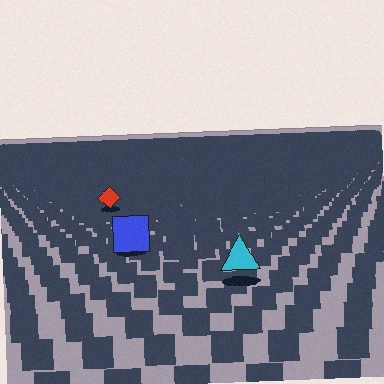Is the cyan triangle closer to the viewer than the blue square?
Yes. The cyan triangle is closer — you can tell from the texture gradient: the ground texture is coarser near it.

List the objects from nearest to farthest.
From nearest to farthest: the cyan triangle, the blue square, the red diamond.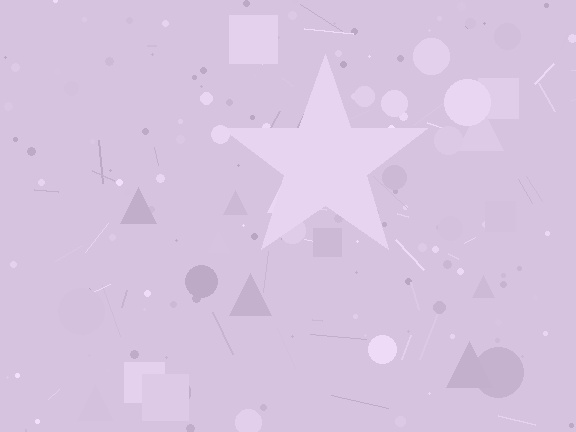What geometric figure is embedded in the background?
A star is embedded in the background.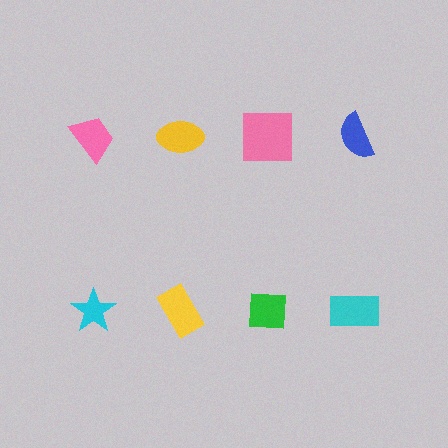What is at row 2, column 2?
A yellow rectangle.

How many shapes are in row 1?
4 shapes.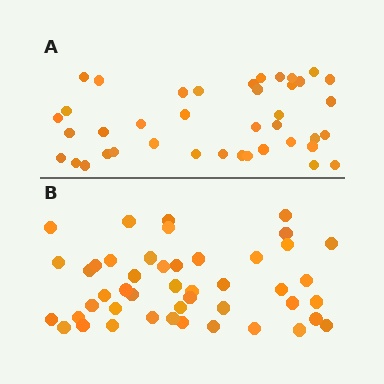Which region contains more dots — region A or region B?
Region B (the bottom region) has more dots.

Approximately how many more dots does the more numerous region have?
Region B has about 6 more dots than region A.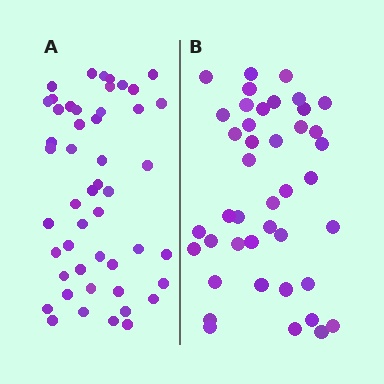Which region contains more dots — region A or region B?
Region A (the left region) has more dots.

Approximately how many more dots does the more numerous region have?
Region A has roughly 8 or so more dots than region B.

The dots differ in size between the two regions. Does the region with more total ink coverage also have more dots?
No. Region B has more total ink coverage because its dots are larger, but region A actually contains more individual dots. Total area can be misleading — the number of items is what matters here.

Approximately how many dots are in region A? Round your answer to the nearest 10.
About 50 dots. (The exact count is 49, which rounds to 50.)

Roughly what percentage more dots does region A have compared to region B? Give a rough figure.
About 15% more.